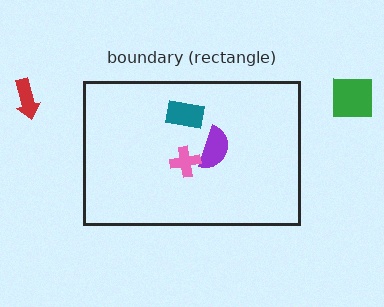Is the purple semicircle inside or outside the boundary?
Inside.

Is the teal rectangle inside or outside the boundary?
Inside.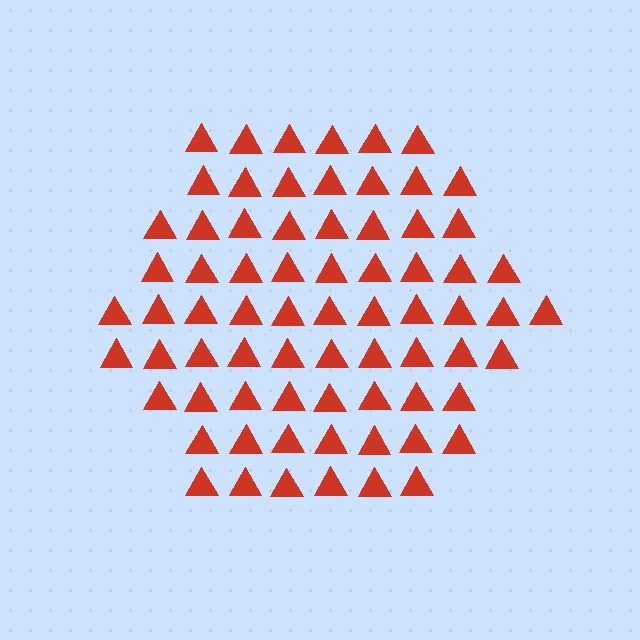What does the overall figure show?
The overall figure shows a hexagon.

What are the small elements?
The small elements are triangles.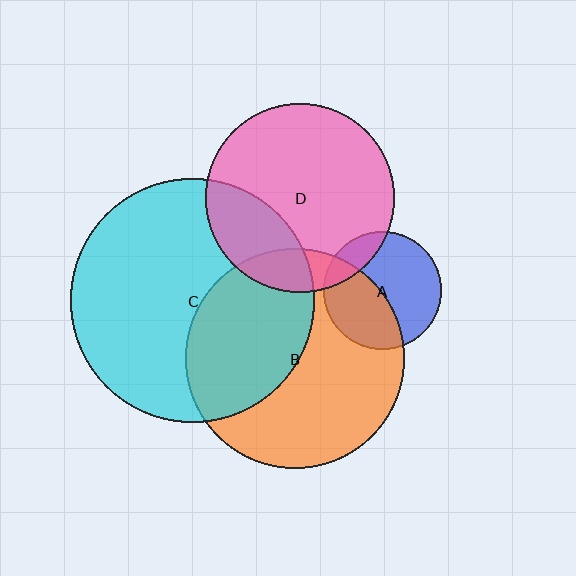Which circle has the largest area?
Circle C (cyan).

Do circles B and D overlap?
Yes.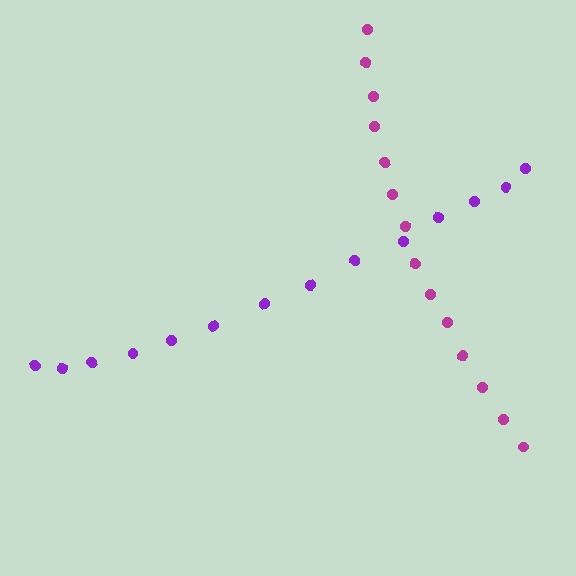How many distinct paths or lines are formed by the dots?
There are 2 distinct paths.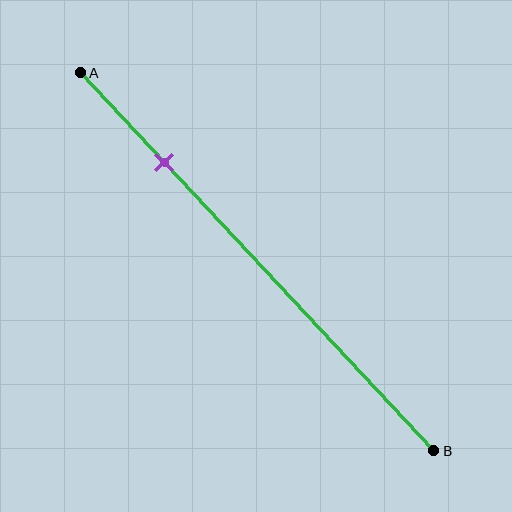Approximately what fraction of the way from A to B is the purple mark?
The purple mark is approximately 25% of the way from A to B.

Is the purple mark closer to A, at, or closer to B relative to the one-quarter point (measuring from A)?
The purple mark is approximately at the one-quarter point of segment AB.